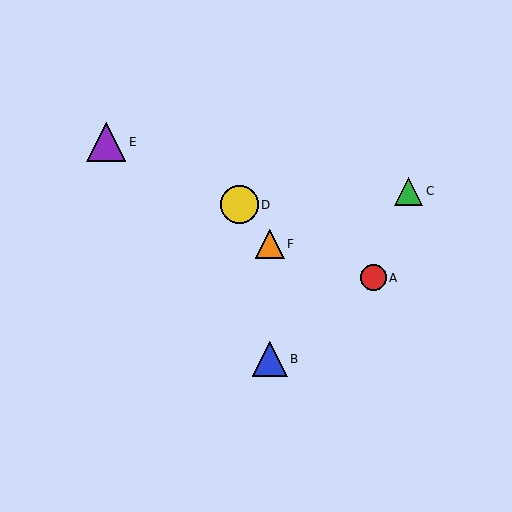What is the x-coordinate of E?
Object E is at x≈106.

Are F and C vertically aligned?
No, F is at x≈270 and C is at x≈409.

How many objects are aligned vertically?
2 objects (B, F) are aligned vertically.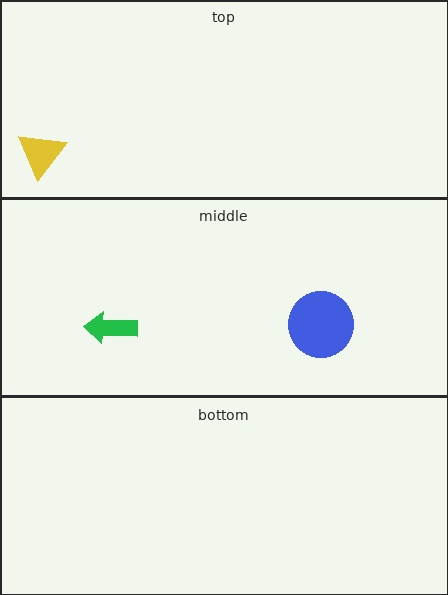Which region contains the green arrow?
The middle region.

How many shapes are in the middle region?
2.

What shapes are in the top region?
The yellow triangle.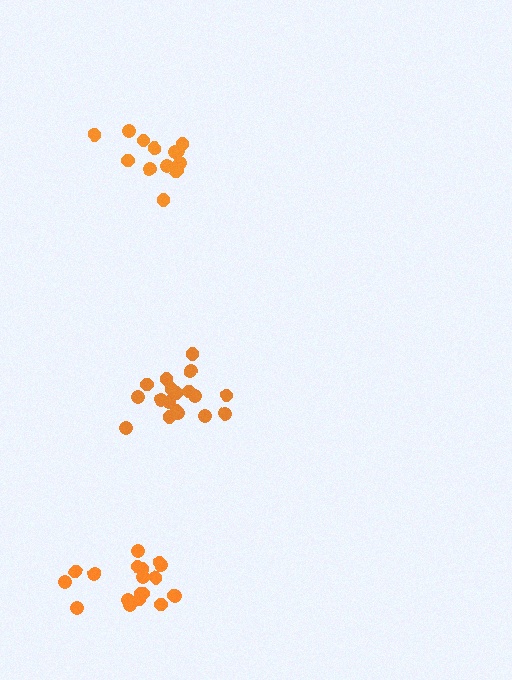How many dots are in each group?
Group 1: 13 dots, Group 2: 18 dots, Group 3: 19 dots (50 total).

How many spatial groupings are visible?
There are 3 spatial groupings.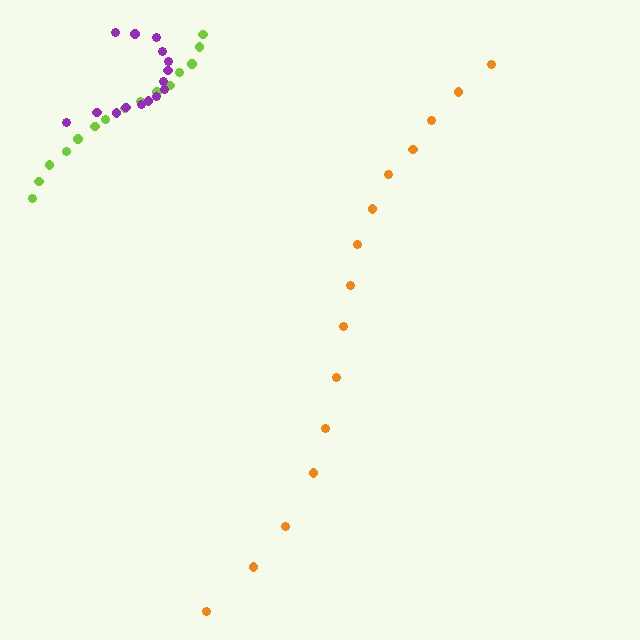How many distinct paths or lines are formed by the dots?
There are 3 distinct paths.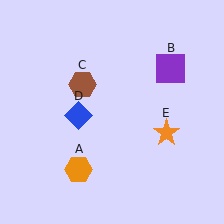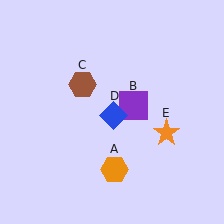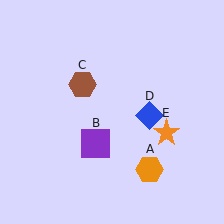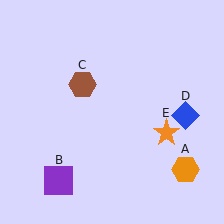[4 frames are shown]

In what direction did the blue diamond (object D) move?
The blue diamond (object D) moved right.